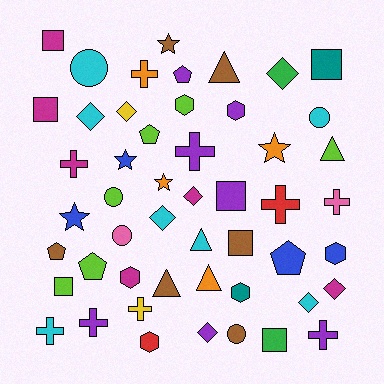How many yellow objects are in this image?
There are 2 yellow objects.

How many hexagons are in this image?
There are 6 hexagons.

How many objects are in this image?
There are 50 objects.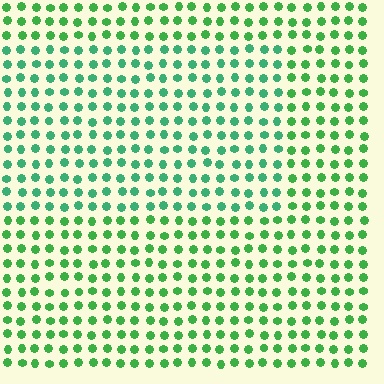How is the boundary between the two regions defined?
The boundary is defined purely by a slight shift in hue (about 25 degrees). Spacing, size, and orientation are identical on both sides.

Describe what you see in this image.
The image is filled with small green elements in a uniform arrangement. A rectangle-shaped region is visible where the elements are tinted to a slightly different hue, forming a subtle color boundary.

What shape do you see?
I see a rectangle.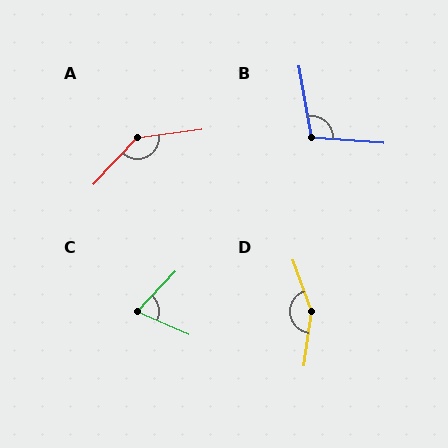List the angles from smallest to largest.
C (70°), B (105°), A (140°), D (152°).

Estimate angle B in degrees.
Approximately 105 degrees.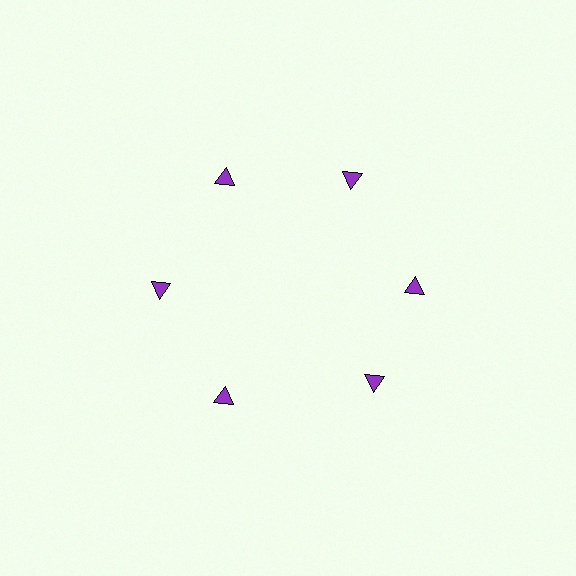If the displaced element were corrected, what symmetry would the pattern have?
It would have 6-fold rotational symmetry — the pattern would map onto itself every 60 degrees.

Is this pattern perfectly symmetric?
No. The 6 purple triangles are arranged in a ring, but one element near the 5 o'clock position is rotated out of alignment along the ring, breaking the 6-fold rotational symmetry.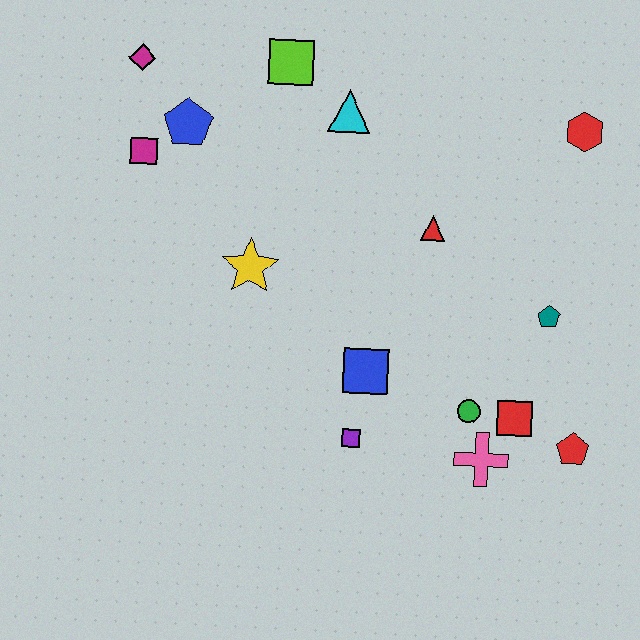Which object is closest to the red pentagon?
The red square is closest to the red pentagon.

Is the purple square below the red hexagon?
Yes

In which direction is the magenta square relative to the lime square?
The magenta square is to the left of the lime square.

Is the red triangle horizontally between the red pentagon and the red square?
No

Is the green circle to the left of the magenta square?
No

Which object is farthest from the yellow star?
The red pentagon is farthest from the yellow star.